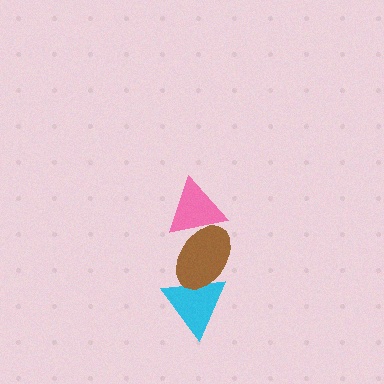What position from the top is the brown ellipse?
The brown ellipse is 2nd from the top.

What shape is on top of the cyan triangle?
The brown ellipse is on top of the cyan triangle.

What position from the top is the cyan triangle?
The cyan triangle is 3rd from the top.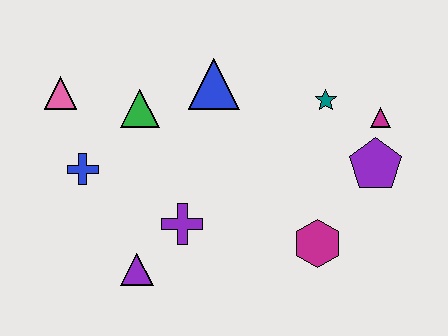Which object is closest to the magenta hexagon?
The purple pentagon is closest to the magenta hexagon.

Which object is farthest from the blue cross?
The magenta triangle is farthest from the blue cross.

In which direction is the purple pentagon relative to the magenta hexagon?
The purple pentagon is above the magenta hexagon.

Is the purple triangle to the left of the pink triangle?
No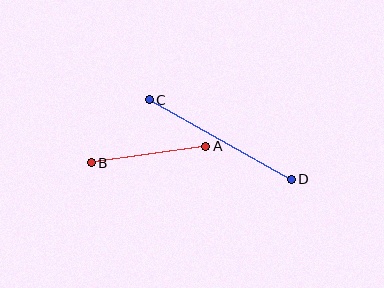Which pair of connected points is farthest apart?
Points C and D are farthest apart.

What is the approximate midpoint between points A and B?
The midpoint is at approximately (148, 155) pixels.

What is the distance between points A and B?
The distance is approximately 115 pixels.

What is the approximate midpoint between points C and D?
The midpoint is at approximately (220, 139) pixels.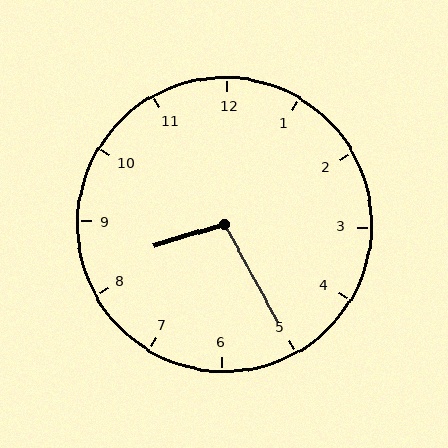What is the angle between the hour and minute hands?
Approximately 102 degrees.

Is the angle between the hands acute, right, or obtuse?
It is obtuse.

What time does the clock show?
8:25.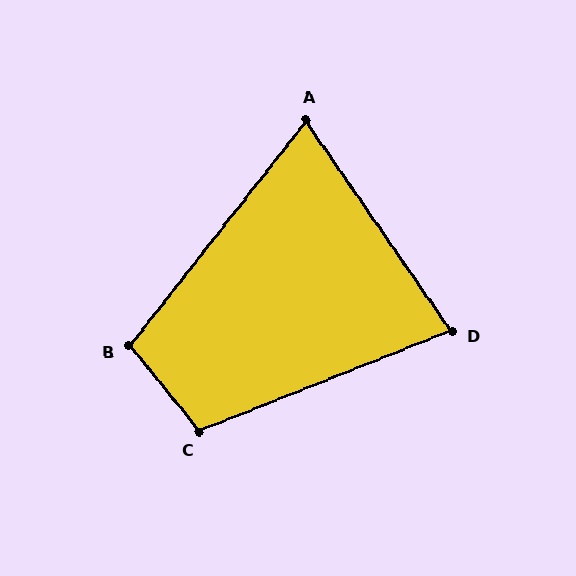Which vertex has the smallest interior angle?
A, at approximately 73 degrees.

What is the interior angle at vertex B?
Approximately 103 degrees (obtuse).